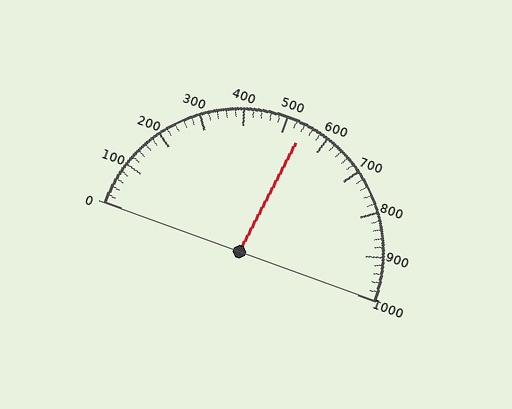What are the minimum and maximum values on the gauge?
The gauge ranges from 0 to 1000.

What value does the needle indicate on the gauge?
The needle indicates approximately 540.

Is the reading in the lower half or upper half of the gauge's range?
The reading is in the upper half of the range (0 to 1000).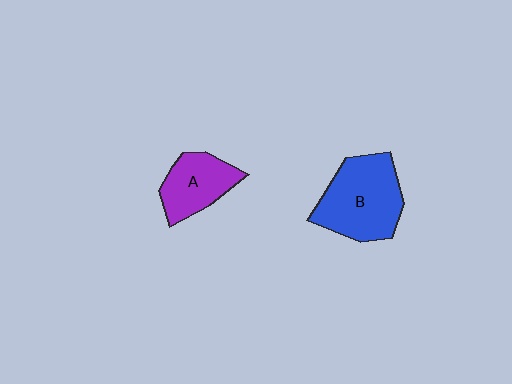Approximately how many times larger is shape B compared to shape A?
Approximately 1.6 times.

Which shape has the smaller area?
Shape A (purple).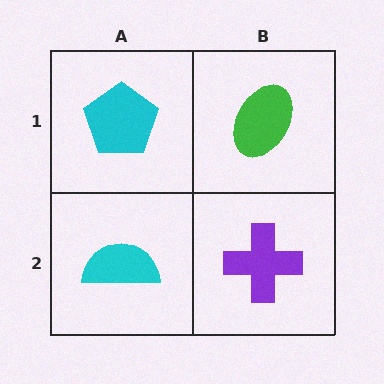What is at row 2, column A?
A cyan semicircle.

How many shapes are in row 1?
2 shapes.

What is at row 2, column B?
A purple cross.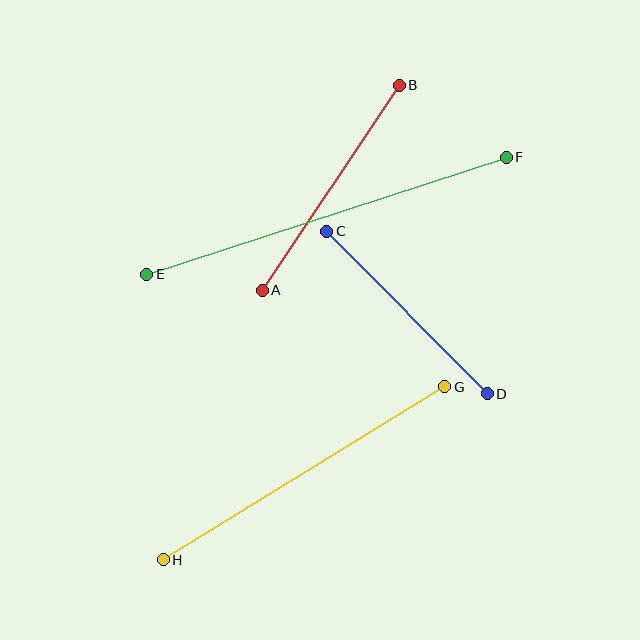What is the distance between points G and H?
The distance is approximately 331 pixels.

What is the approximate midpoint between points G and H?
The midpoint is at approximately (304, 473) pixels.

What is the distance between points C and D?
The distance is approximately 228 pixels.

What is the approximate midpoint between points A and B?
The midpoint is at approximately (331, 188) pixels.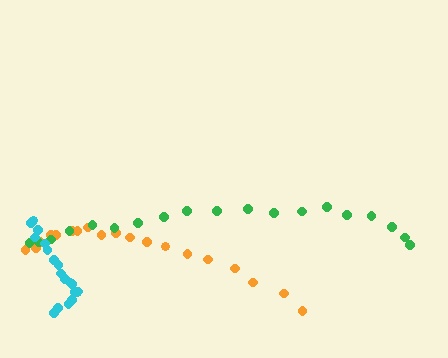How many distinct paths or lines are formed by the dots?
There are 3 distinct paths.